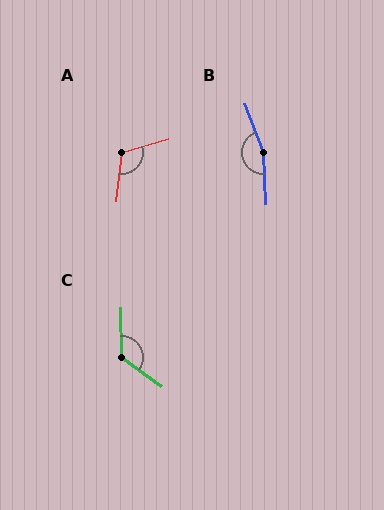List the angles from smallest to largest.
A (113°), C (126°), B (162°).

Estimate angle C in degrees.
Approximately 126 degrees.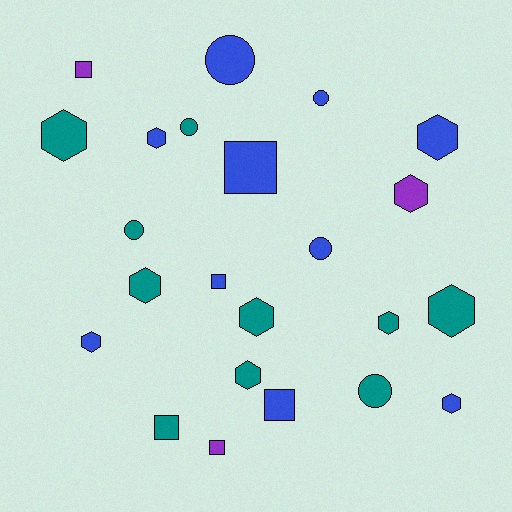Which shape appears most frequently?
Hexagon, with 11 objects.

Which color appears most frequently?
Teal, with 10 objects.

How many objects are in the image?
There are 23 objects.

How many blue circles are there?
There are 3 blue circles.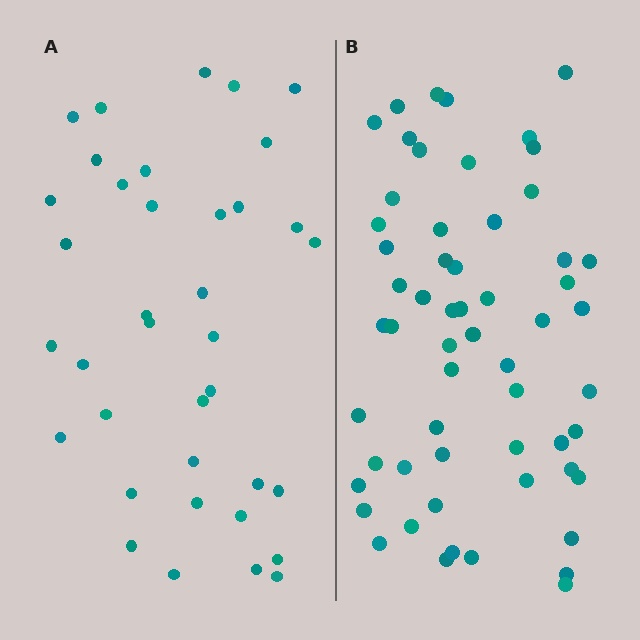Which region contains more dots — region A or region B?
Region B (the right region) has more dots.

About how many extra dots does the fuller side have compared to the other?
Region B has approximately 20 more dots than region A.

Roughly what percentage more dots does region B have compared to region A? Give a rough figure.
About 55% more.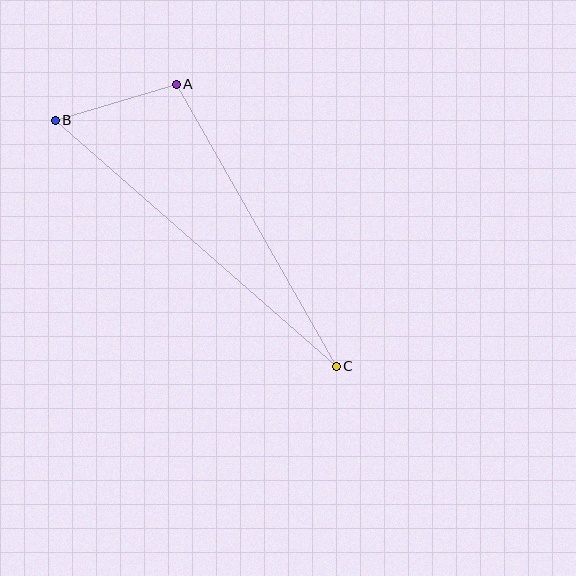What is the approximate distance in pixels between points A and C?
The distance between A and C is approximately 325 pixels.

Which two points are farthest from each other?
Points B and C are farthest from each other.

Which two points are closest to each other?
Points A and B are closest to each other.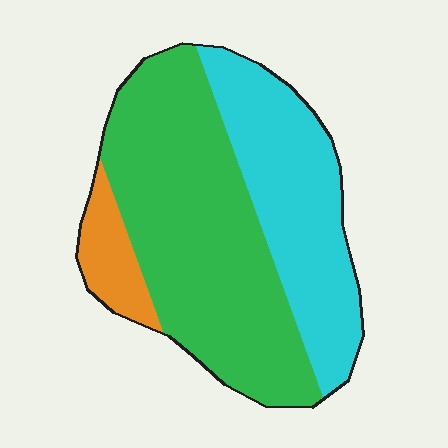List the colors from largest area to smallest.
From largest to smallest: green, cyan, orange.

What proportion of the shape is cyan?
Cyan takes up about one third (1/3) of the shape.